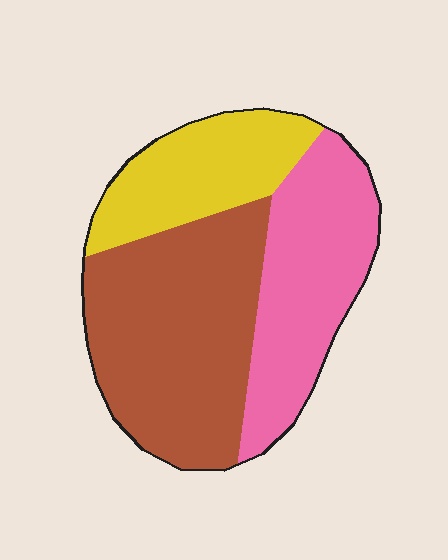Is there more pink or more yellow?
Pink.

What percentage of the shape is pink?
Pink covers about 30% of the shape.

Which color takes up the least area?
Yellow, at roughly 25%.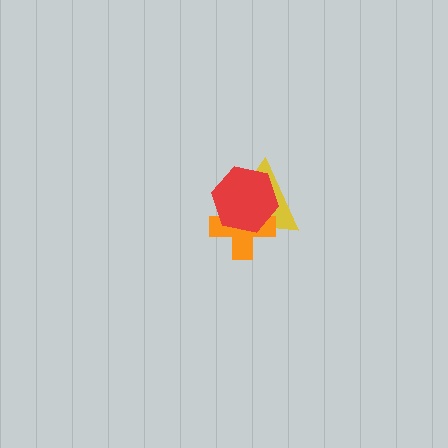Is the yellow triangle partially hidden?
Yes, it is partially covered by another shape.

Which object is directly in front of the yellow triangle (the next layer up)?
The orange cross is directly in front of the yellow triangle.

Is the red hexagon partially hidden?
No, no other shape covers it.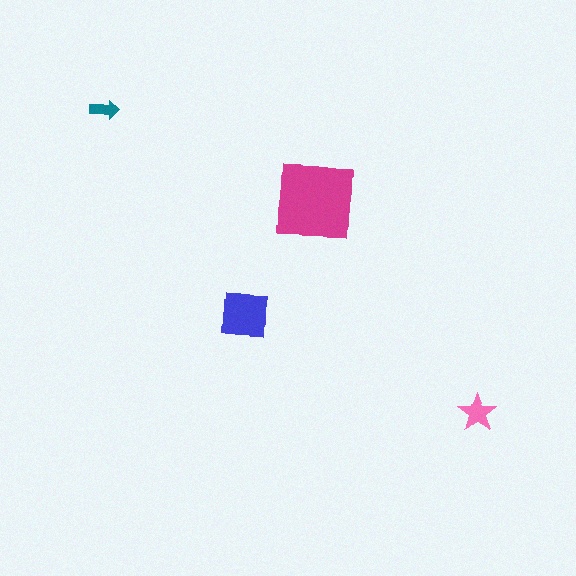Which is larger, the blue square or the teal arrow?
The blue square.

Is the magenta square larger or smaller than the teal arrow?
Larger.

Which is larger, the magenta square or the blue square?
The magenta square.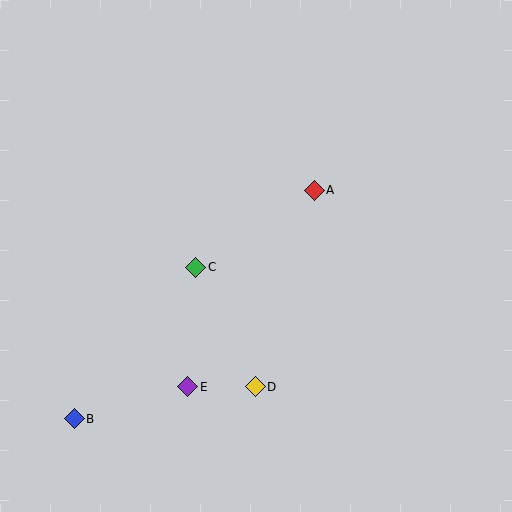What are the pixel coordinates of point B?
Point B is at (74, 419).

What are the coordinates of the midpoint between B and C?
The midpoint between B and C is at (135, 343).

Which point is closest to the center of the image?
Point C at (195, 267) is closest to the center.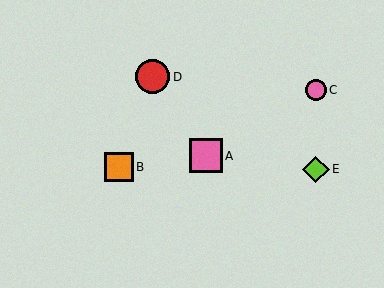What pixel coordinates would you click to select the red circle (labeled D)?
Click at (152, 77) to select the red circle D.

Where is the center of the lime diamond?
The center of the lime diamond is at (316, 169).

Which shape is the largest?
The red circle (labeled D) is the largest.